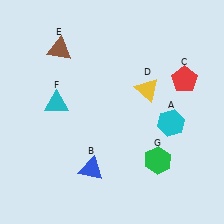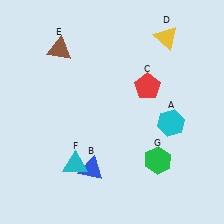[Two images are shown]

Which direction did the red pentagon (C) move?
The red pentagon (C) moved left.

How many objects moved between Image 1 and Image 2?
3 objects moved between the two images.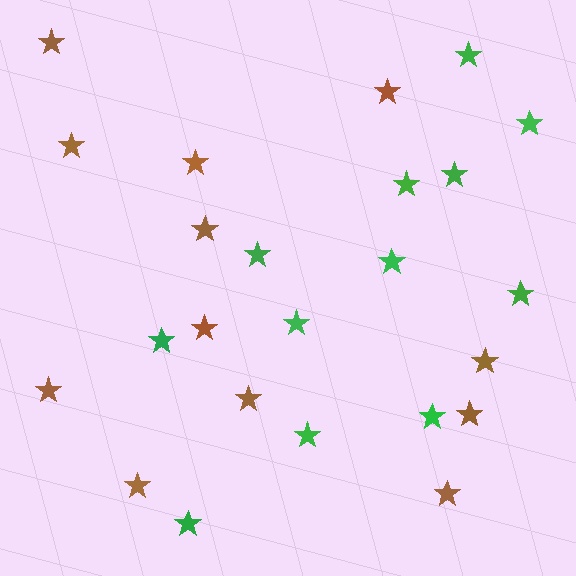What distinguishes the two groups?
There are 2 groups: one group of green stars (12) and one group of brown stars (12).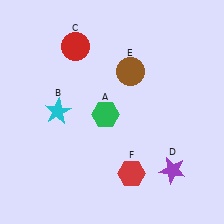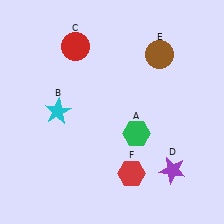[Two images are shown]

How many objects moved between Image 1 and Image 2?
2 objects moved between the two images.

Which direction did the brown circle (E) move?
The brown circle (E) moved right.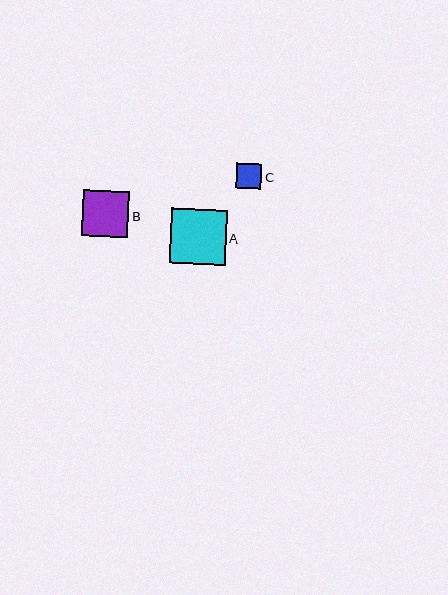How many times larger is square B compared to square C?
Square B is approximately 1.8 times the size of square C.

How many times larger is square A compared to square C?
Square A is approximately 2.2 times the size of square C.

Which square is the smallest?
Square C is the smallest with a size of approximately 25 pixels.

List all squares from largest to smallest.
From largest to smallest: A, B, C.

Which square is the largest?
Square A is the largest with a size of approximately 55 pixels.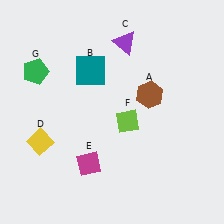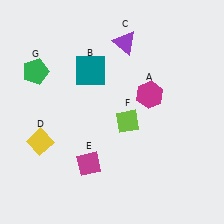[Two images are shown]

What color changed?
The hexagon (A) changed from brown in Image 1 to magenta in Image 2.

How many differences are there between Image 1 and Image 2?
There is 1 difference between the two images.